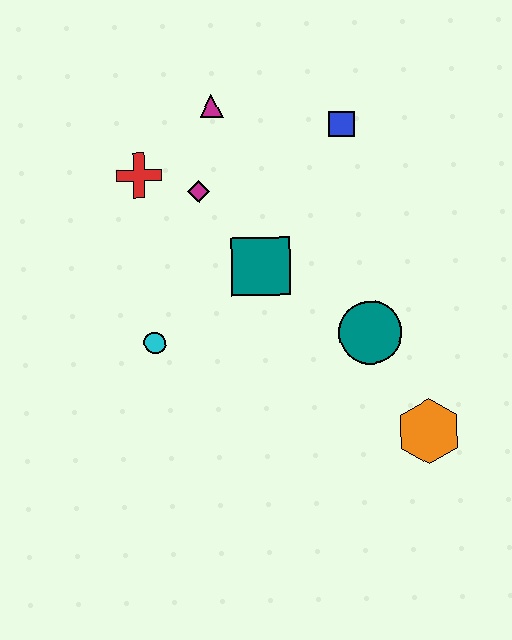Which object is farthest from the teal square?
The orange hexagon is farthest from the teal square.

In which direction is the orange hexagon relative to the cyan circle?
The orange hexagon is to the right of the cyan circle.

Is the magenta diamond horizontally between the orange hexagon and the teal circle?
No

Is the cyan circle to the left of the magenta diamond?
Yes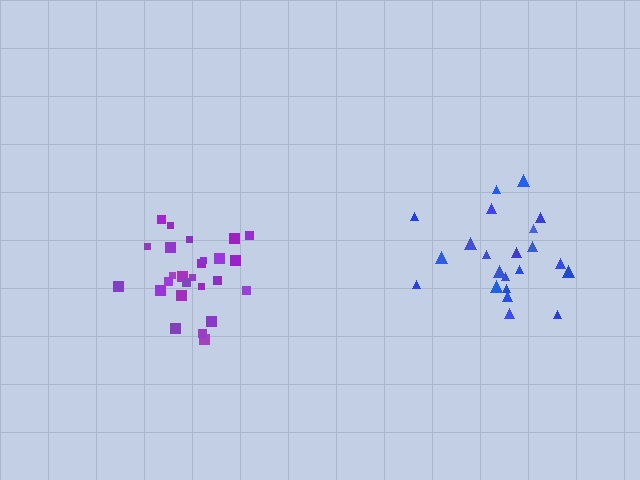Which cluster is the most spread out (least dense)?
Blue.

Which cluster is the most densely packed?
Purple.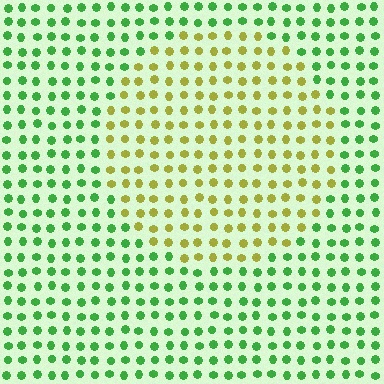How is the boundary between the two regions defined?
The boundary is defined purely by a slight shift in hue (about 58 degrees). Spacing, size, and orientation are identical on both sides.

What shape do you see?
I see a circle.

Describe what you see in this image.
The image is filled with small green elements in a uniform arrangement. A circle-shaped region is visible where the elements are tinted to a slightly different hue, forming a subtle color boundary.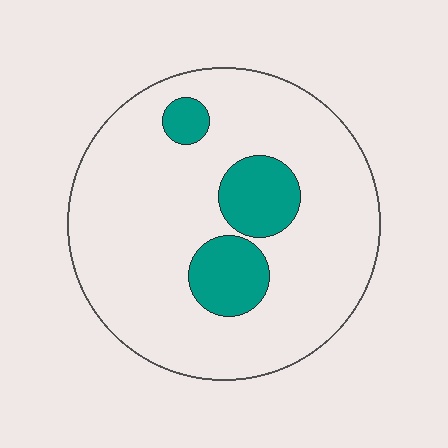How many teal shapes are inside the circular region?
3.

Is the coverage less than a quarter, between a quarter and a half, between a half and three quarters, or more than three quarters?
Less than a quarter.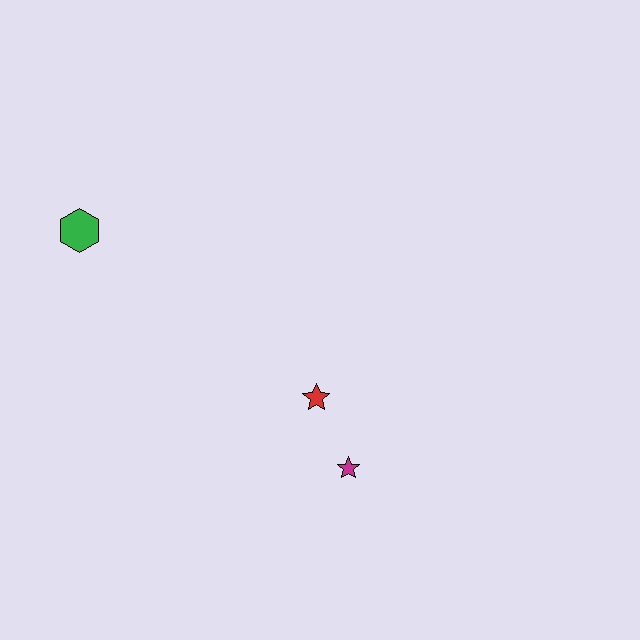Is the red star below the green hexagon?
Yes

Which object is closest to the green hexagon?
The red star is closest to the green hexagon.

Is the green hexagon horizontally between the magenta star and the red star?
No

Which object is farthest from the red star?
The green hexagon is farthest from the red star.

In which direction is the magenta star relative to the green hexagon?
The magenta star is to the right of the green hexagon.